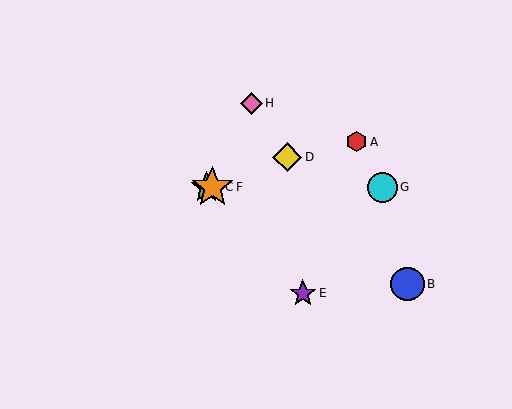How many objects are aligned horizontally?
3 objects (C, F, G) are aligned horizontally.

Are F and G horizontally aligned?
Yes, both are at y≈187.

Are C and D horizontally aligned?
No, C is at y≈187 and D is at y≈157.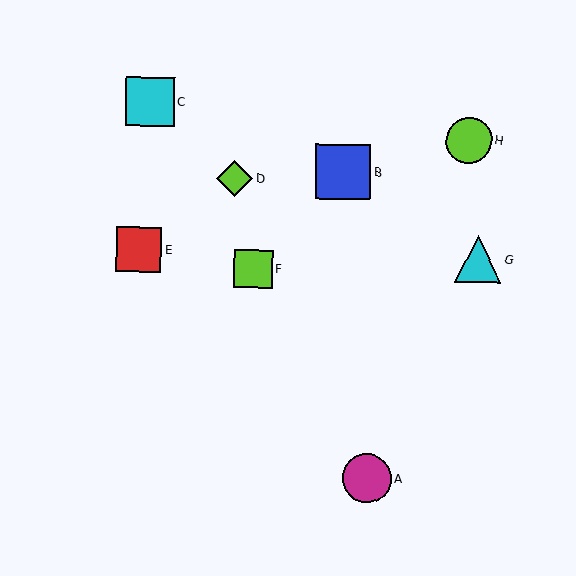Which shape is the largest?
The blue square (labeled B) is the largest.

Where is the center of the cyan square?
The center of the cyan square is at (150, 102).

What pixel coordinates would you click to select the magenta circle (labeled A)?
Click at (367, 478) to select the magenta circle A.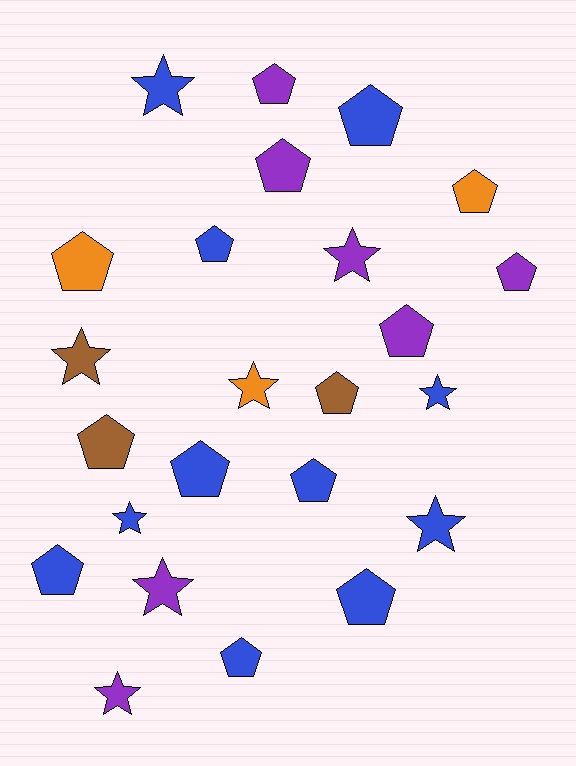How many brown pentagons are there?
There are 2 brown pentagons.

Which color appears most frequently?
Blue, with 11 objects.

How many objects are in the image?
There are 24 objects.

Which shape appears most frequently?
Pentagon, with 15 objects.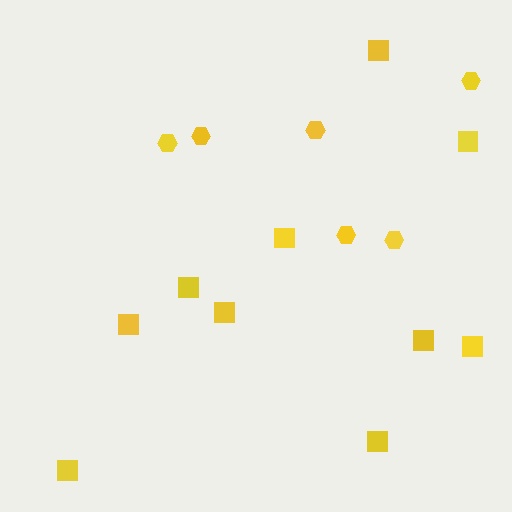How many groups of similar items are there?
There are 2 groups: one group of hexagons (6) and one group of squares (10).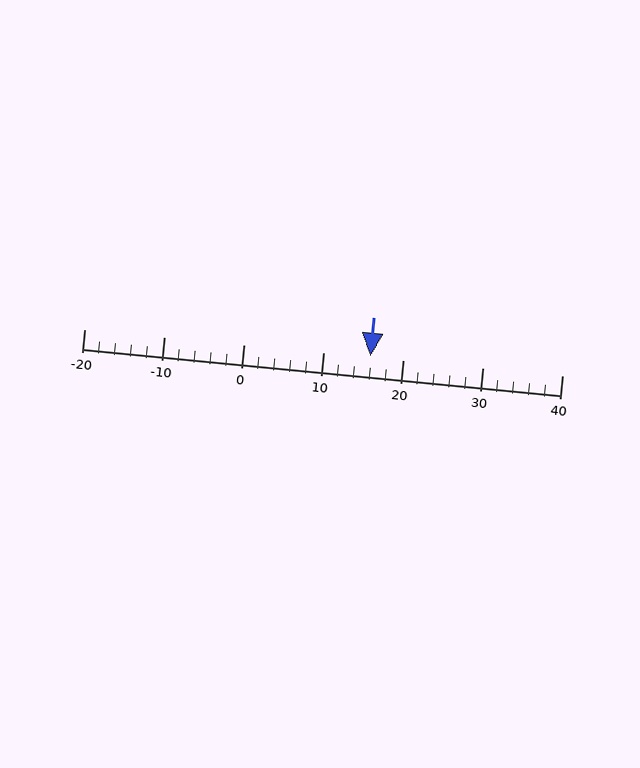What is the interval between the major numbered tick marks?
The major tick marks are spaced 10 units apart.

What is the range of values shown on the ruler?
The ruler shows values from -20 to 40.